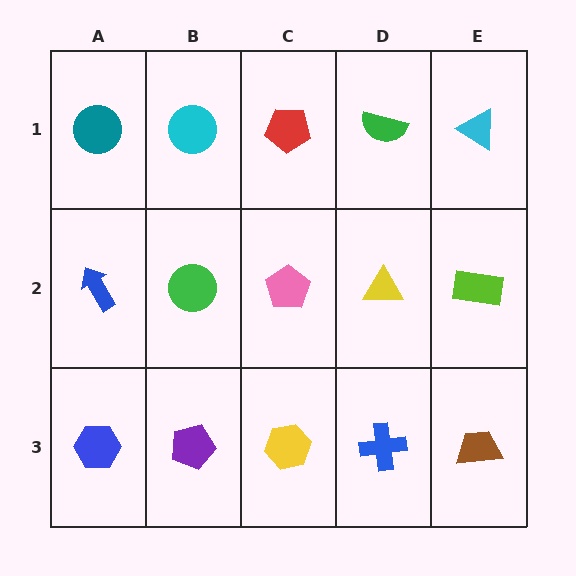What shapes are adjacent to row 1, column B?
A green circle (row 2, column B), a teal circle (row 1, column A), a red pentagon (row 1, column C).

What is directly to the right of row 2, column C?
A yellow triangle.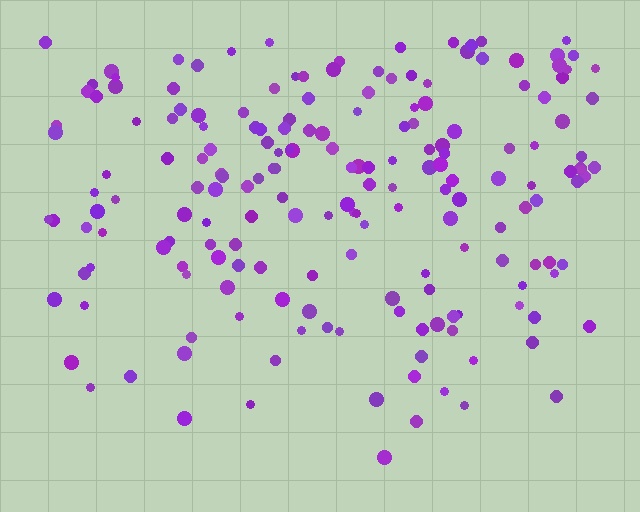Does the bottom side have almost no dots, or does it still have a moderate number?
Still a moderate number, just noticeably fewer than the top.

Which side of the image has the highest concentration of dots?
The top.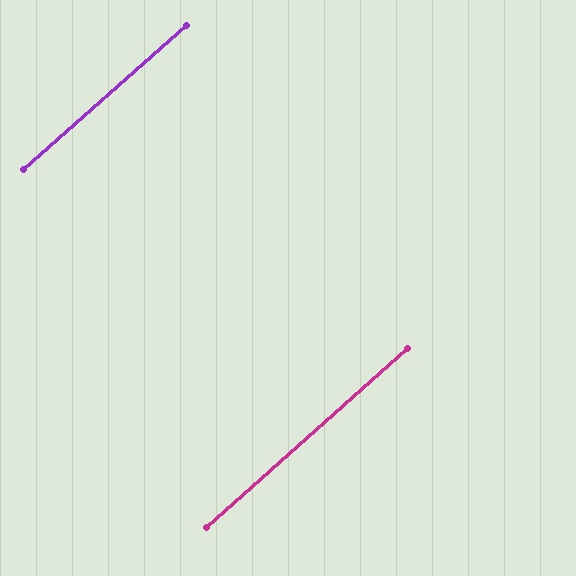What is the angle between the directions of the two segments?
Approximately 0 degrees.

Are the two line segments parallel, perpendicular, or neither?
Parallel — their directions differ by only 0.2°.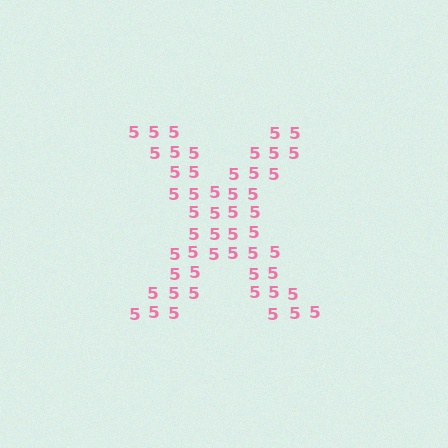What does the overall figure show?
The overall figure shows the letter X.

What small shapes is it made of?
It is made of small digit 5's.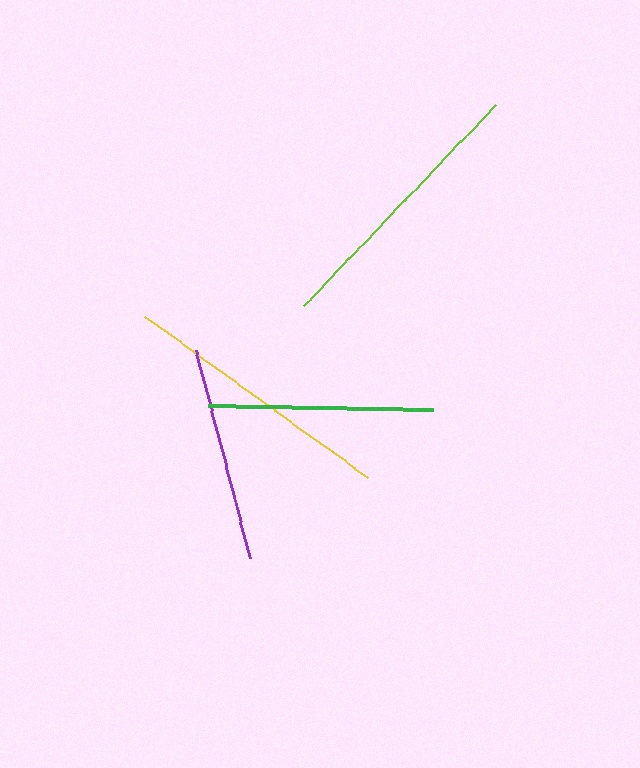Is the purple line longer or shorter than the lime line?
The lime line is longer than the purple line.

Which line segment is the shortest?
The purple line is the shortest at approximately 215 pixels.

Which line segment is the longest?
The lime line is the longest at approximately 277 pixels.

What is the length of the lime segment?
The lime segment is approximately 277 pixels long.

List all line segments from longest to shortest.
From longest to shortest: lime, yellow, green, purple.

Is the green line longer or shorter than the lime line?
The lime line is longer than the green line.